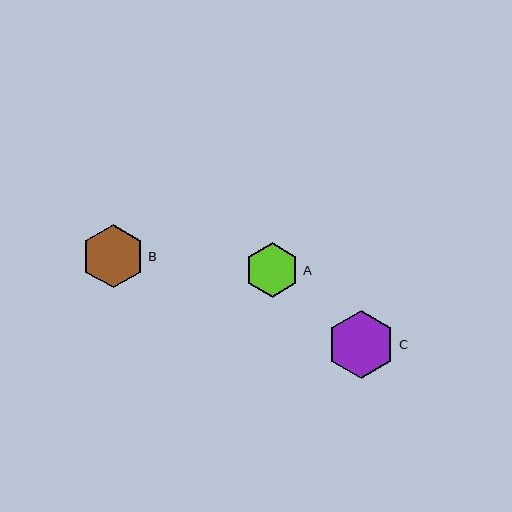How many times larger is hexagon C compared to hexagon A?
Hexagon C is approximately 1.2 times the size of hexagon A.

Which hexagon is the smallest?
Hexagon A is the smallest with a size of approximately 55 pixels.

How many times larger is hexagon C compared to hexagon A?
Hexagon C is approximately 1.2 times the size of hexagon A.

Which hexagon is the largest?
Hexagon C is the largest with a size of approximately 68 pixels.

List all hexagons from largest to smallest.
From largest to smallest: C, B, A.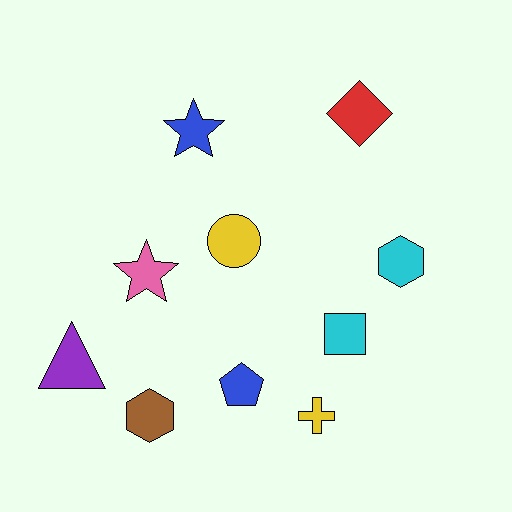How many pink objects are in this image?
There is 1 pink object.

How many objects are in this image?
There are 10 objects.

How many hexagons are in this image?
There are 2 hexagons.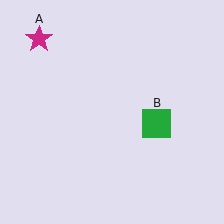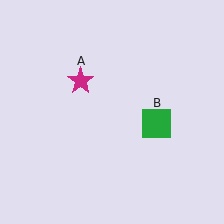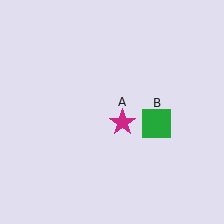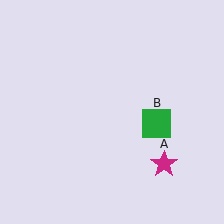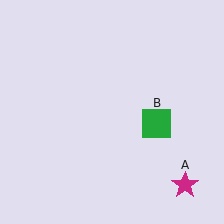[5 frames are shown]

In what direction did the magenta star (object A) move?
The magenta star (object A) moved down and to the right.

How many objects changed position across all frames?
1 object changed position: magenta star (object A).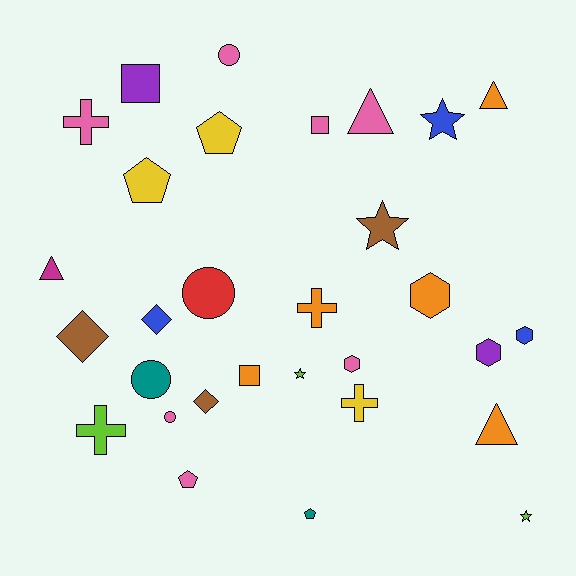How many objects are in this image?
There are 30 objects.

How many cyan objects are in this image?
There are no cyan objects.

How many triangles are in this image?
There are 4 triangles.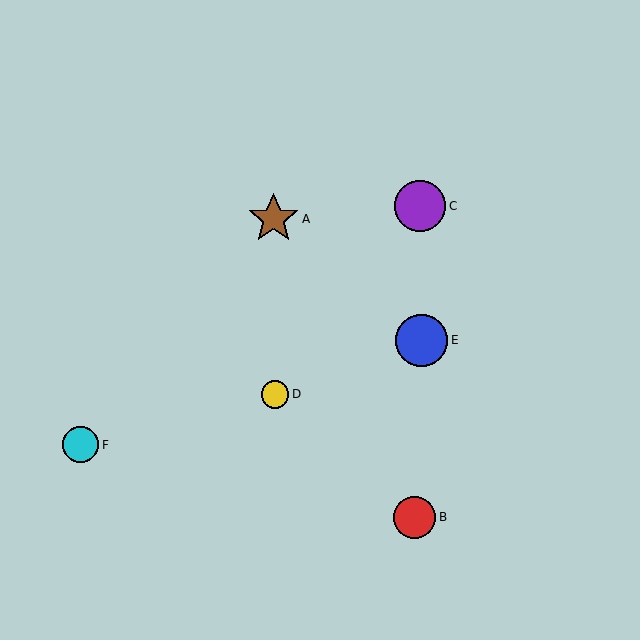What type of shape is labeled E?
Shape E is a blue circle.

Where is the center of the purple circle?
The center of the purple circle is at (420, 206).